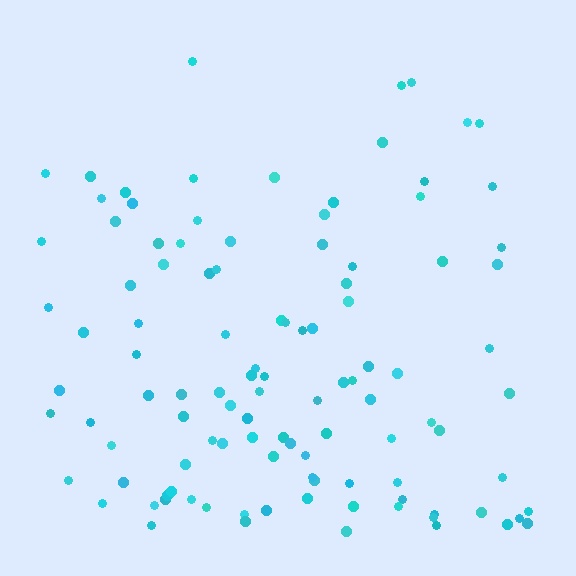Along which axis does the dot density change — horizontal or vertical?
Vertical.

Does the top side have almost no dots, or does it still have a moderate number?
Still a moderate number, just noticeably fewer than the bottom.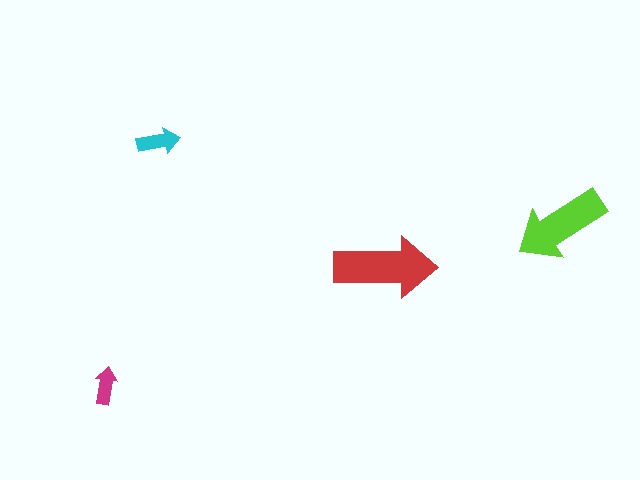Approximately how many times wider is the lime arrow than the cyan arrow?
About 2 times wider.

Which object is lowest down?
The magenta arrow is bottommost.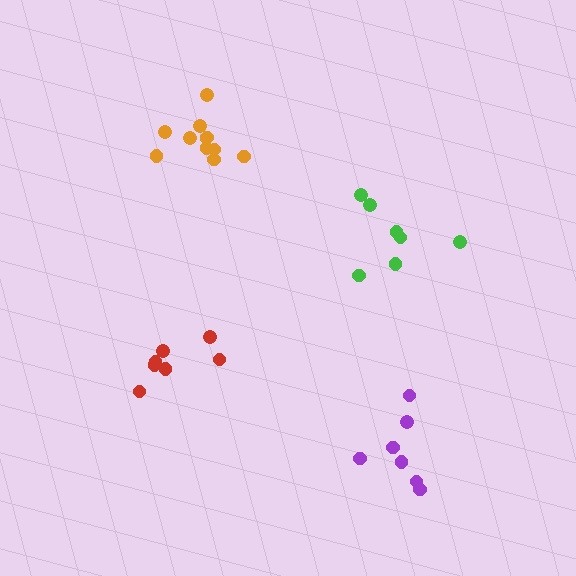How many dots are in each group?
Group 1: 7 dots, Group 2: 7 dots, Group 3: 7 dots, Group 4: 11 dots (32 total).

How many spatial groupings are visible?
There are 4 spatial groupings.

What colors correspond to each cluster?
The clusters are colored: red, purple, green, orange.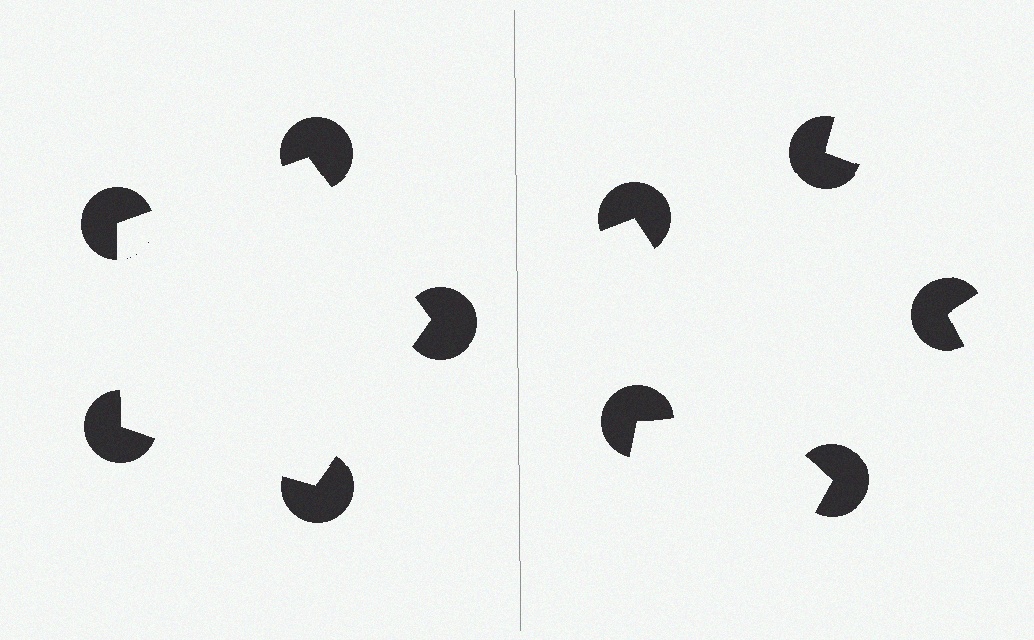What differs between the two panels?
The pac-man discs are positioned identically on both sides; only the wedge orientations differ. On the left they align to a pentagon; on the right they are misaligned.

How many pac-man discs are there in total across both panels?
10 — 5 on each side.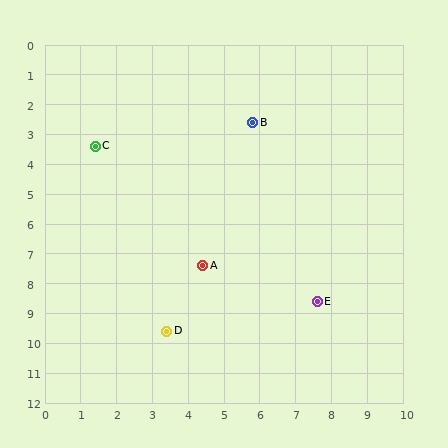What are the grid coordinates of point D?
Point D is at approximately (3.4, 9.6).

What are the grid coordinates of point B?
Point B is at approximately (5.8, 2.6).